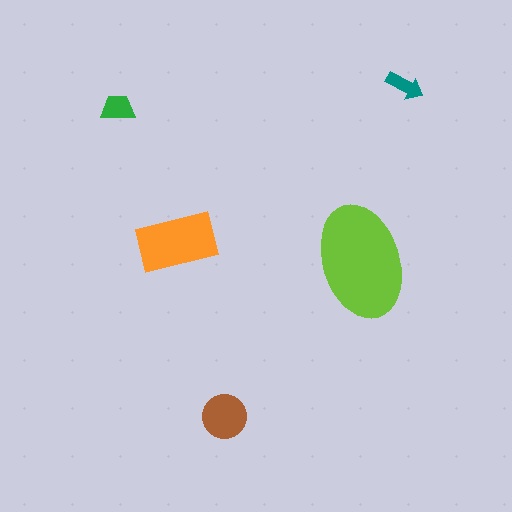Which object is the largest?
The lime ellipse.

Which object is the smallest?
The teal arrow.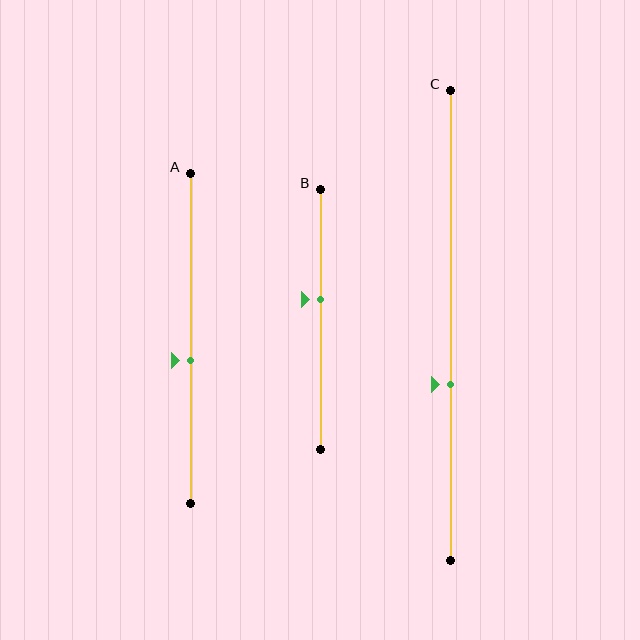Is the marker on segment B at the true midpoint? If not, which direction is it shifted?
No, the marker on segment B is shifted upward by about 8% of the segment length.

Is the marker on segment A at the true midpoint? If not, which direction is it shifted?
No, the marker on segment A is shifted downward by about 7% of the segment length.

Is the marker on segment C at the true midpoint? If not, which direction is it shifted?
No, the marker on segment C is shifted downward by about 13% of the segment length.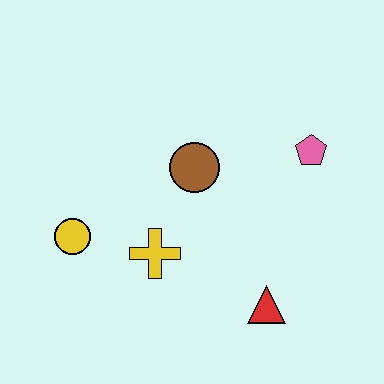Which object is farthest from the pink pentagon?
The yellow circle is farthest from the pink pentagon.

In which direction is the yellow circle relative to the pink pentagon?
The yellow circle is to the left of the pink pentagon.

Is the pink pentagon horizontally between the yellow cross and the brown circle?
No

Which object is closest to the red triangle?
The yellow cross is closest to the red triangle.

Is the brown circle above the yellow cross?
Yes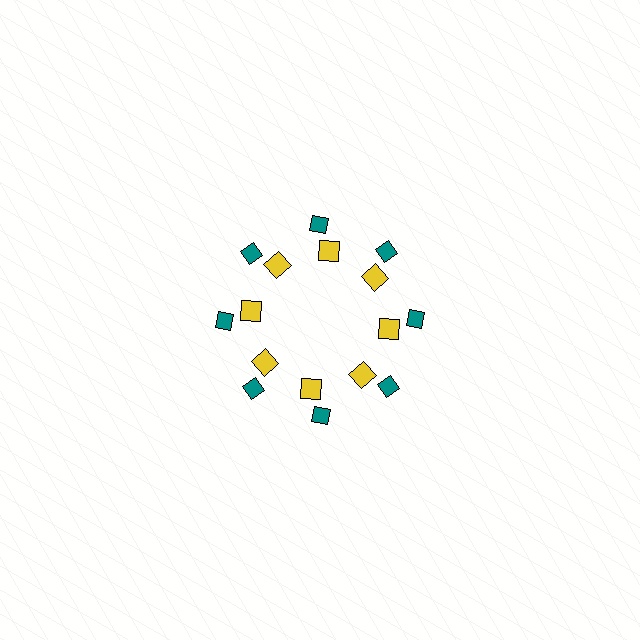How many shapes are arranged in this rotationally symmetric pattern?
There are 16 shapes, arranged in 8 groups of 2.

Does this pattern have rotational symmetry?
Yes, this pattern has 8-fold rotational symmetry. It looks the same after rotating 45 degrees around the center.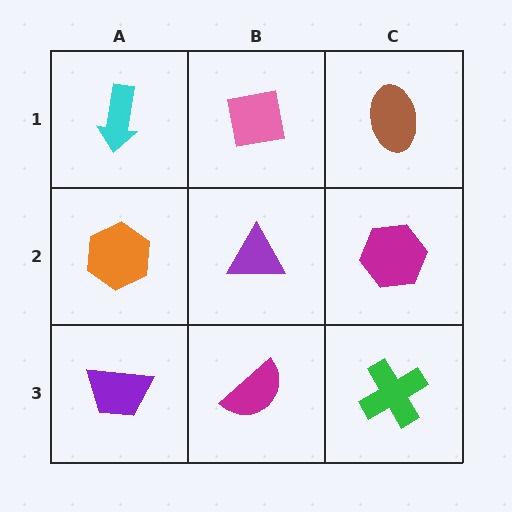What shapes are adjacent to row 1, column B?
A purple triangle (row 2, column B), a cyan arrow (row 1, column A), a brown ellipse (row 1, column C).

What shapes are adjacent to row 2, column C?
A brown ellipse (row 1, column C), a green cross (row 3, column C), a purple triangle (row 2, column B).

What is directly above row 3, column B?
A purple triangle.